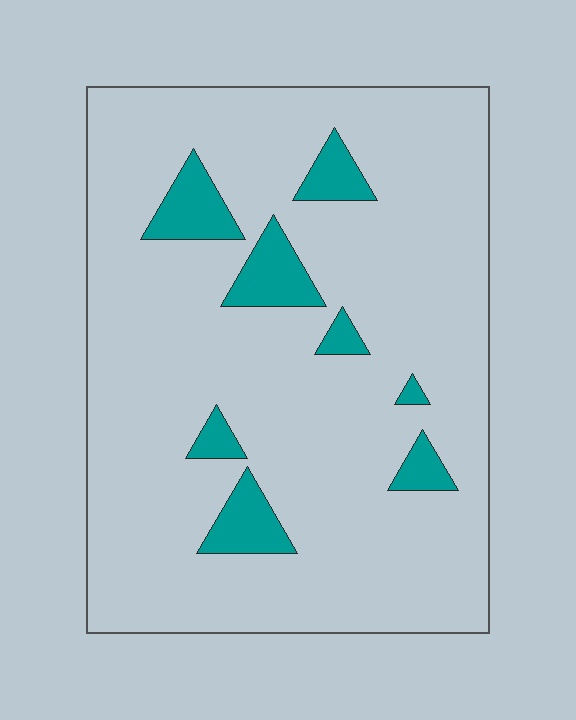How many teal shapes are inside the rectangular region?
8.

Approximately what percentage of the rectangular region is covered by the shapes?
Approximately 10%.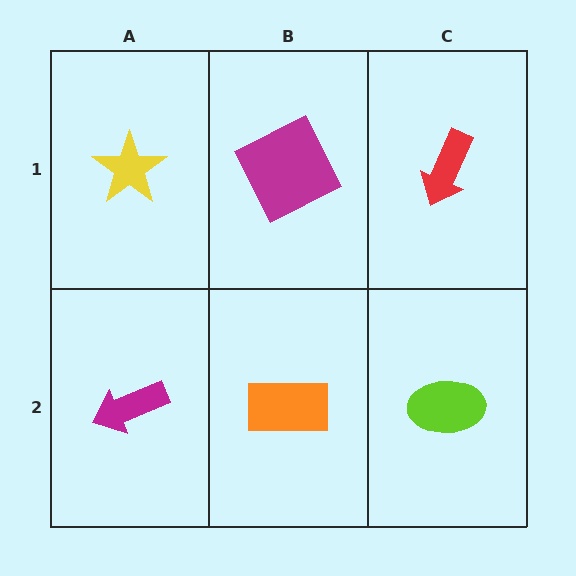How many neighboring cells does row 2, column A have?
2.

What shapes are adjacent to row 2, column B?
A magenta square (row 1, column B), a magenta arrow (row 2, column A), a lime ellipse (row 2, column C).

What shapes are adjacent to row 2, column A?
A yellow star (row 1, column A), an orange rectangle (row 2, column B).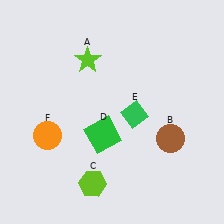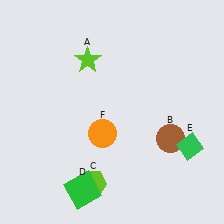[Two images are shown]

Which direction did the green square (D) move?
The green square (D) moved down.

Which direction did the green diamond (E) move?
The green diamond (E) moved right.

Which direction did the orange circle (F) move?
The orange circle (F) moved right.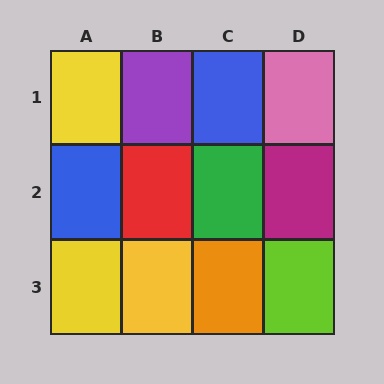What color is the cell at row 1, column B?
Purple.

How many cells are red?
1 cell is red.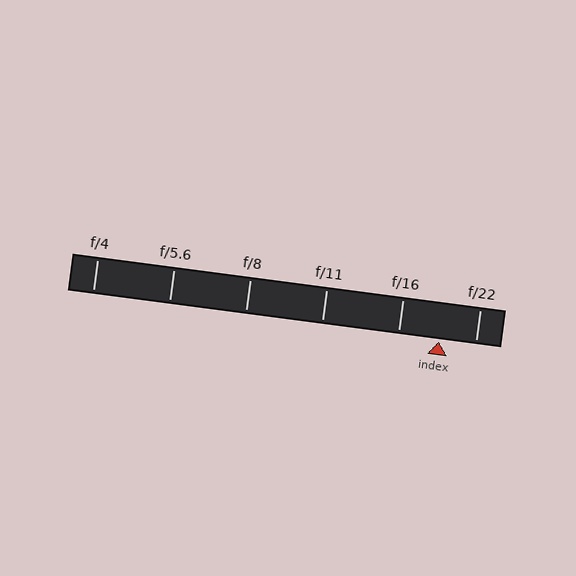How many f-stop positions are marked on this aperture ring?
There are 6 f-stop positions marked.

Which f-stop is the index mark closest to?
The index mark is closest to f/22.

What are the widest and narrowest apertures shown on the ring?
The widest aperture shown is f/4 and the narrowest is f/22.